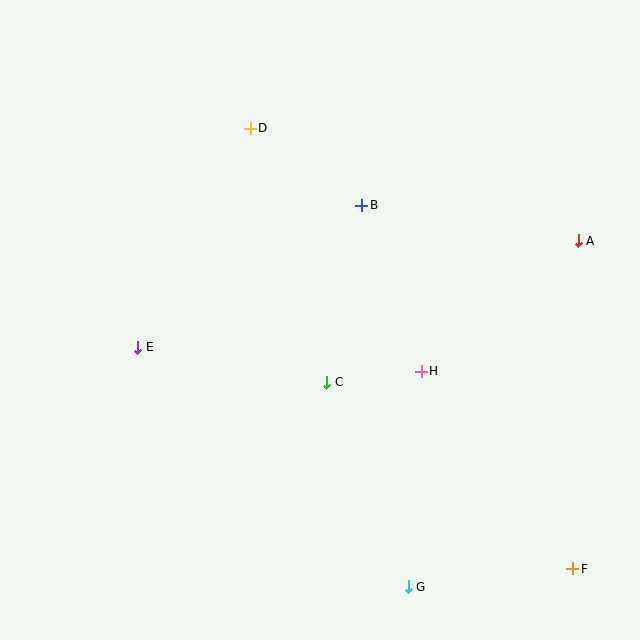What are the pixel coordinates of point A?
Point A is at (578, 241).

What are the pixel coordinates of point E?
Point E is at (138, 347).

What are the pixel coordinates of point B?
Point B is at (362, 205).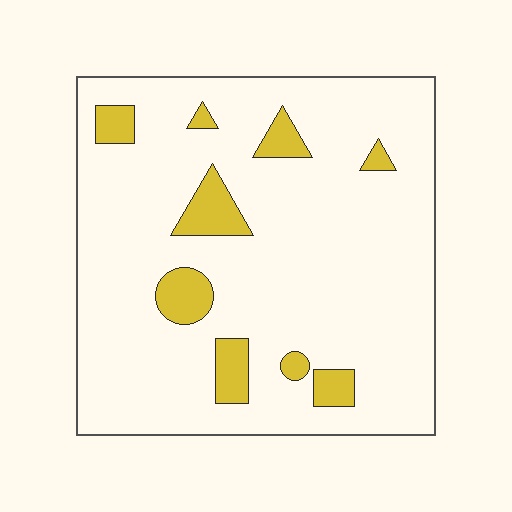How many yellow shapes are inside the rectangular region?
9.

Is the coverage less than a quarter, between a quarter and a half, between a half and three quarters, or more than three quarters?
Less than a quarter.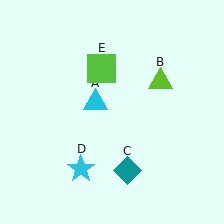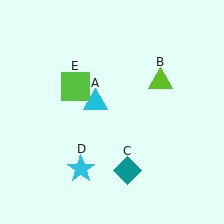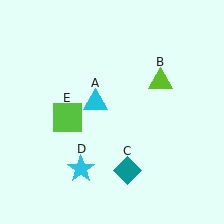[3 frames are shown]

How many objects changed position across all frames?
1 object changed position: lime square (object E).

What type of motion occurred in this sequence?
The lime square (object E) rotated counterclockwise around the center of the scene.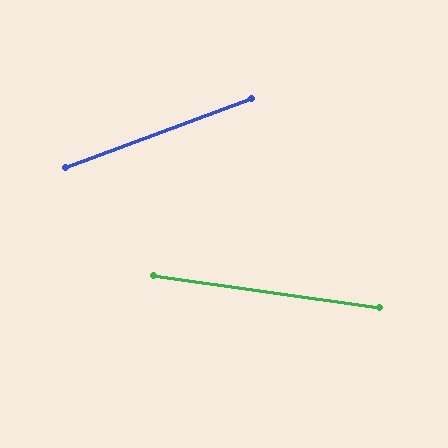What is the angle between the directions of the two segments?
Approximately 28 degrees.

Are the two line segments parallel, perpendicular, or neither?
Neither parallel nor perpendicular — they differ by about 28°.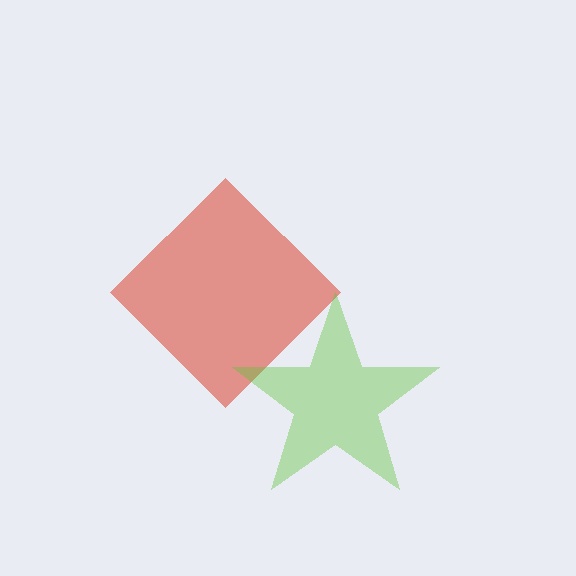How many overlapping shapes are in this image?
There are 2 overlapping shapes in the image.